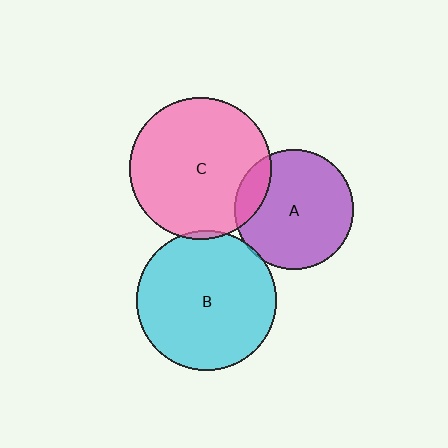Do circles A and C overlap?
Yes.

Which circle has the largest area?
Circle C (pink).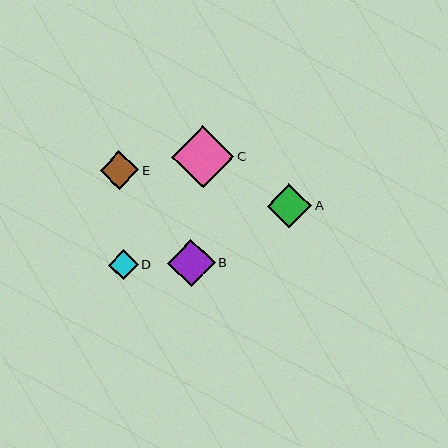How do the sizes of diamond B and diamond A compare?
Diamond B and diamond A are approximately the same size.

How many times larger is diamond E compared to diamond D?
Diamond E is approximately 1.3 times the size of diamond D.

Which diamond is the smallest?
Diamond D is the smallest with a size of approximately 30 pixels.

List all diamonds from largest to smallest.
From largest to smallest: C, B, A, E, D.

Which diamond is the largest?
Diamond C is the largest with a size of approximately 62 pixels.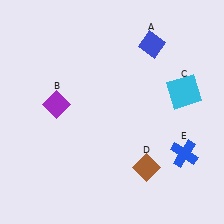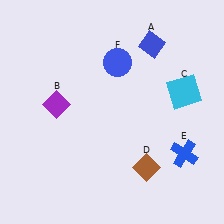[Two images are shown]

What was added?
A blue circle (F) was added in Image 2.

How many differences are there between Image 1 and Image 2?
There is 1 difference between the two images.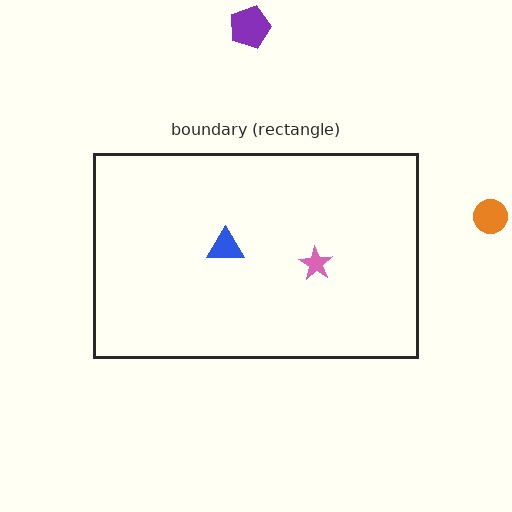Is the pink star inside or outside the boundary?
Inside.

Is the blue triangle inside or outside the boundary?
Inside.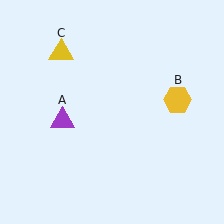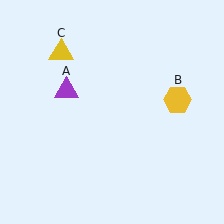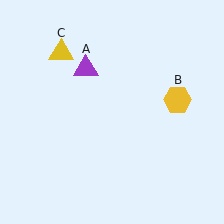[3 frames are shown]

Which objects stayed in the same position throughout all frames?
Yellow hexagon (object B) and yellow triangle (object C) remained stationary.